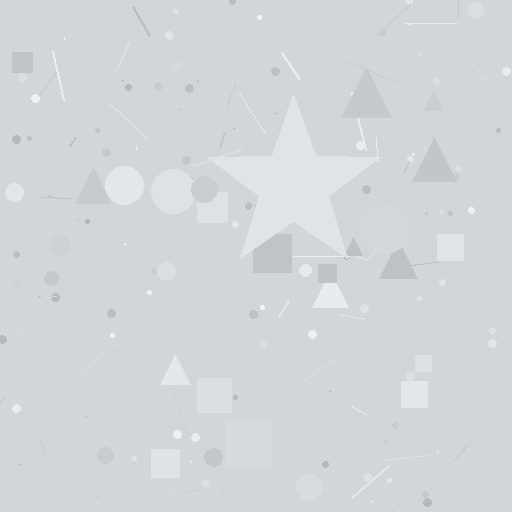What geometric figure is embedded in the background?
A star is embedded in the background.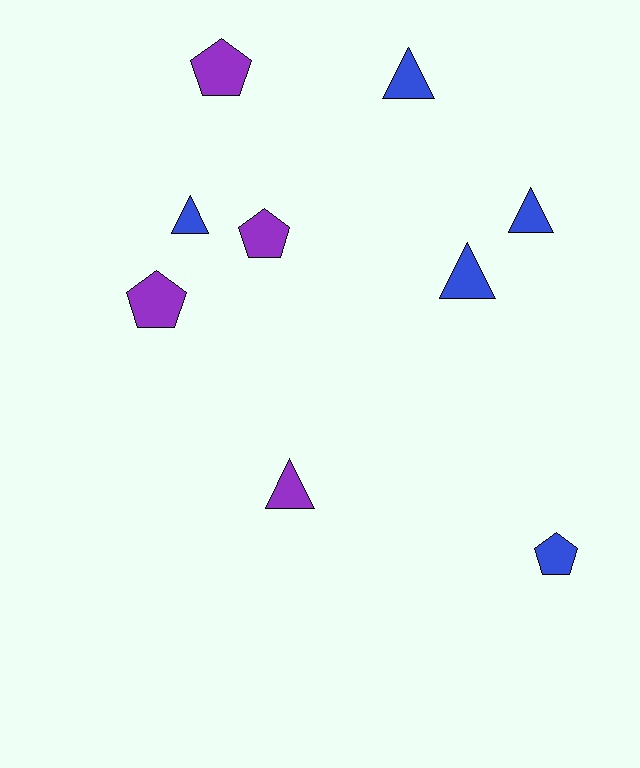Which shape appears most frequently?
Triangle, with 5 objects.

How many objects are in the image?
There are 9 objects.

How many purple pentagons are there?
There are 3 purple pentagons.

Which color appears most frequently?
Blue, with 5 objects.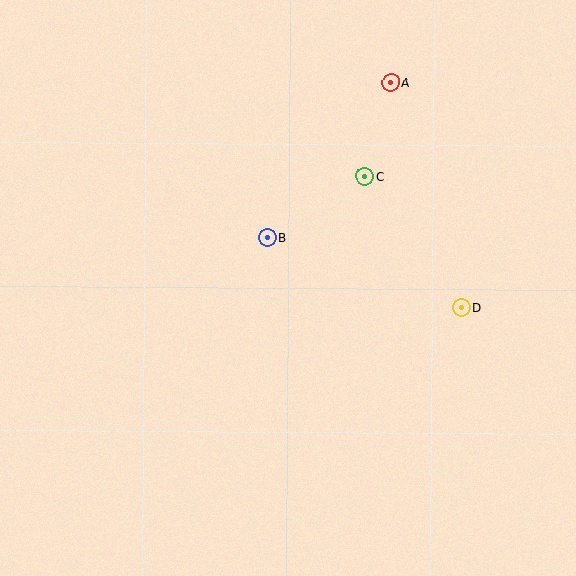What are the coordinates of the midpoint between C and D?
The midpoint between C and D is at (413, 242).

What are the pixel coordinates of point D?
Point D is at (461, 308).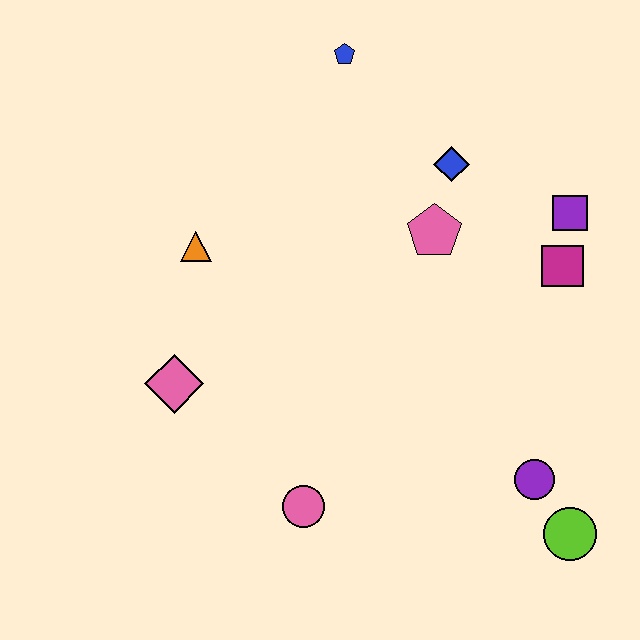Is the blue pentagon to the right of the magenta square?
No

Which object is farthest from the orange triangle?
The lime circle is farthest from the orange triangle.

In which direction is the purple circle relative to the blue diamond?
The purple circle is below the blue diamond.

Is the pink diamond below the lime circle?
No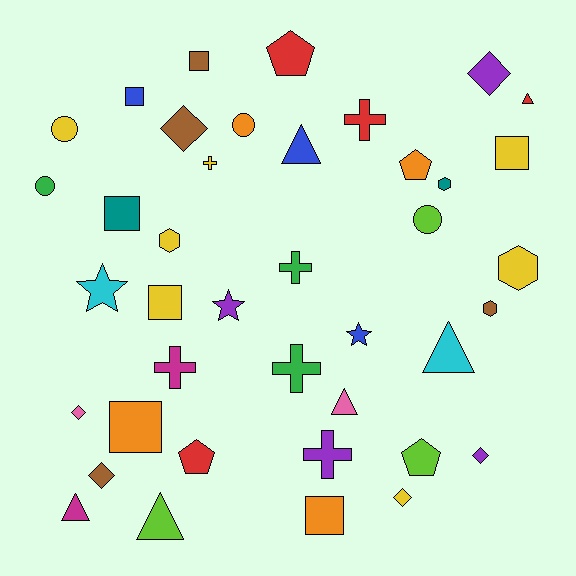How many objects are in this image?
There are 40 objects.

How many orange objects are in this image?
There are 4 orange objects.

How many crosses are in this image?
There are 6 crosses.